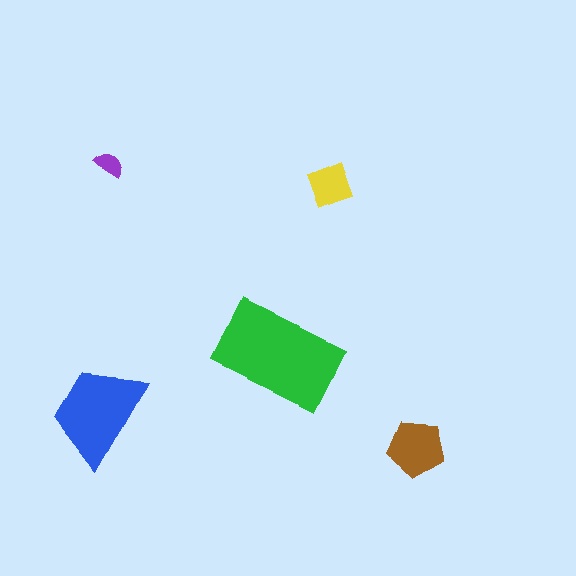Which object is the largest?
The green rectangle.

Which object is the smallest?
The purple semicircle.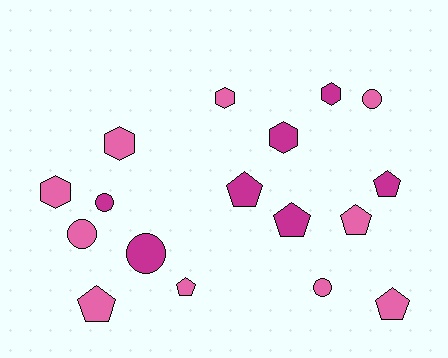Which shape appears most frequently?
Pentagon, with 7 objects.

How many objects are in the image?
There are 17 objects.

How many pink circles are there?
There are 3 pink circles.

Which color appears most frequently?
Pink, with 10 objects.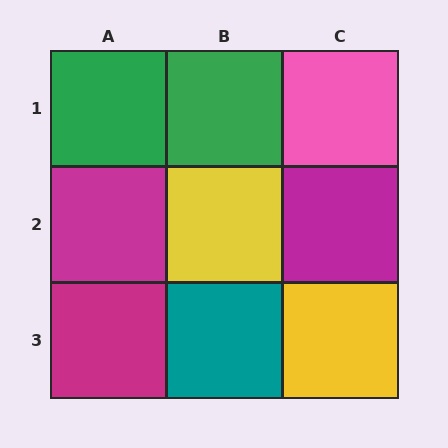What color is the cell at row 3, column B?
Teal.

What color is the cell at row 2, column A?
Magenta.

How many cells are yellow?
2 cells are yellow.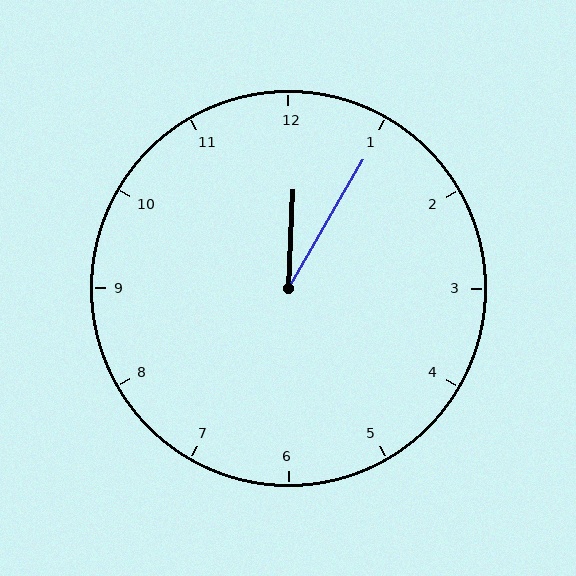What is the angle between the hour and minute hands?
Approximately 28 degrees.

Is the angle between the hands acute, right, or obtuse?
It is acute.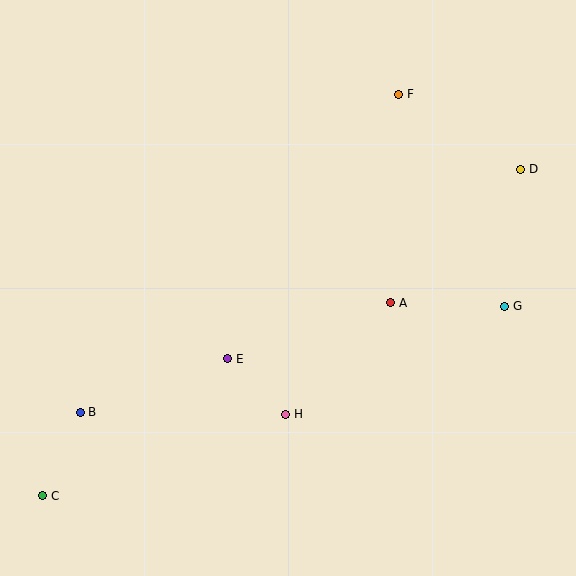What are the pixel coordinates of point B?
Point B is at (80, 412).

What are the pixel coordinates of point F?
Point F is at (399, 94).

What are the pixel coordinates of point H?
Point H is at (286, 414).